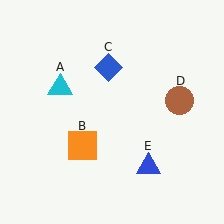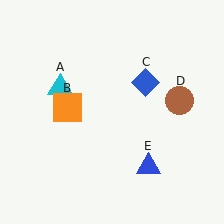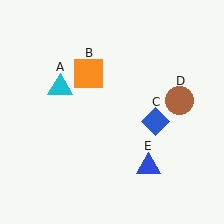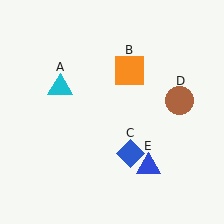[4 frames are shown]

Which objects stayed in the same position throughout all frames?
Cyan triangle (object A) and brown circle (object D) and blue triangle (object E) remained stationary.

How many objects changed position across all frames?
2 objects changed position: orange square (object B), blue diamond (object C).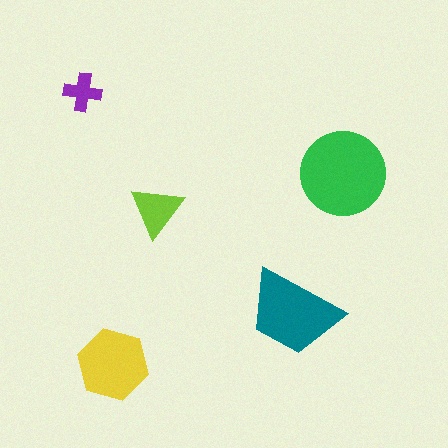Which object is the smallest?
The purple cross.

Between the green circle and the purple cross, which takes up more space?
The green circle.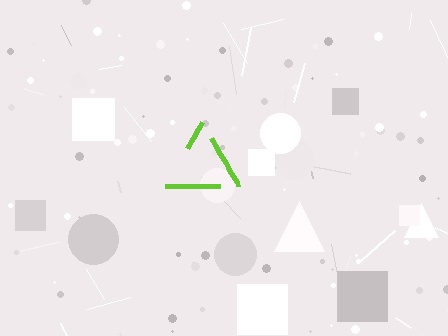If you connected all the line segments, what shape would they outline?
They would outline a triangle.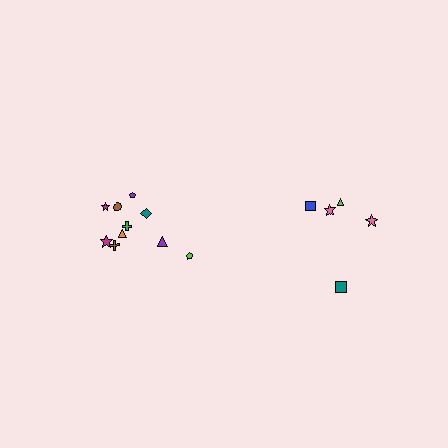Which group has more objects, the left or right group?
The left group.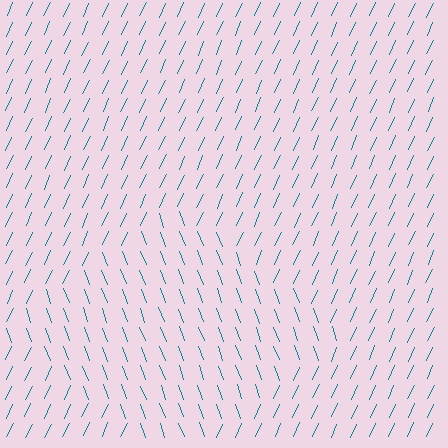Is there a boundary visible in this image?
Yes, there is a texture boundary formed by a change in line orientation.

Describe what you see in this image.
The image is filled with small teal line segments. A diamond region in the image has lines oriented differently from the surrounding lines, creating a visible texture boundary.